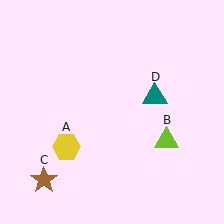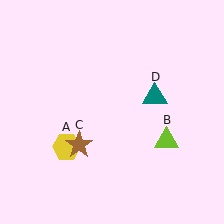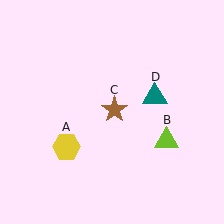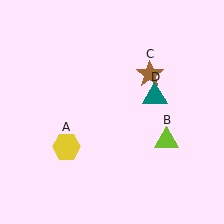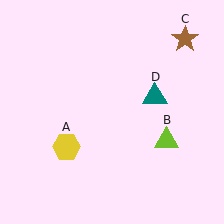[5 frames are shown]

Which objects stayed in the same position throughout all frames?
Yellow hexagon (object A) and lime triangle (object B) and teal triangle (object D) remained stationary.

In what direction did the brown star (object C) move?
The brown star (object C) moved up and to the right.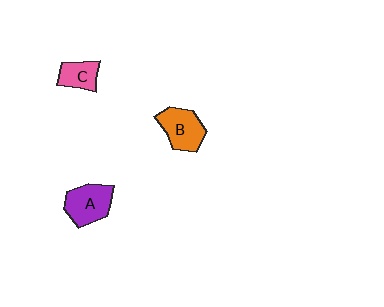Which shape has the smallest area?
Shape C (pink).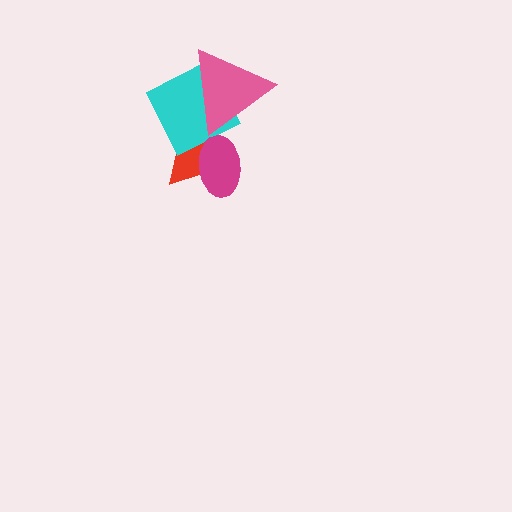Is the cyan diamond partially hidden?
Yes, it is partially covered by another shape.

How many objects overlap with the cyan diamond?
3 objects overlap with the cyan diamond.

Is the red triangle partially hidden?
Yes, it is partially covered by another shape.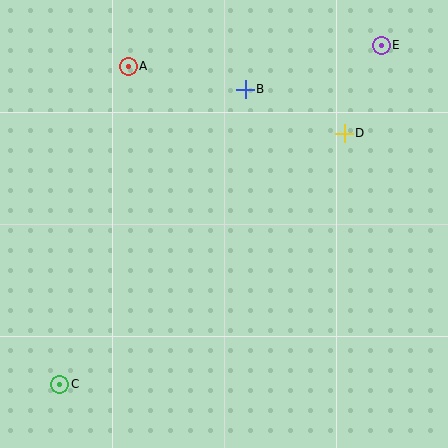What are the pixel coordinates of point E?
Point E is at (381, 45).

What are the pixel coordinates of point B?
Point B is at (245, 89).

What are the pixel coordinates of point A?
Point A is at (128, 66).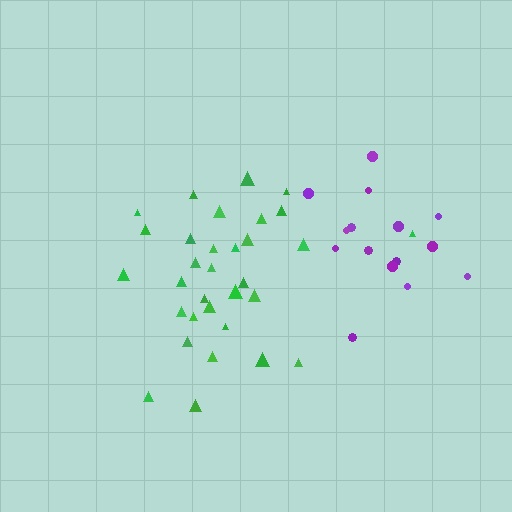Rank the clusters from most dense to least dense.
green, purple.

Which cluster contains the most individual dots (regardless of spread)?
Green (32).